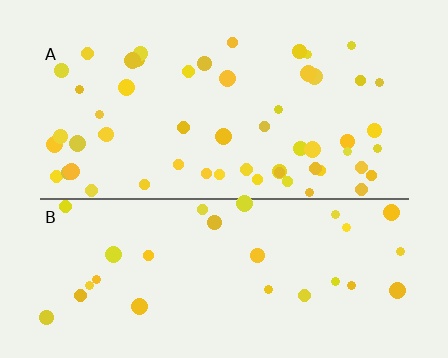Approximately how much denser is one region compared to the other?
Approximately 1.9× — region A over region B.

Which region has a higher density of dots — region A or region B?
A (the top).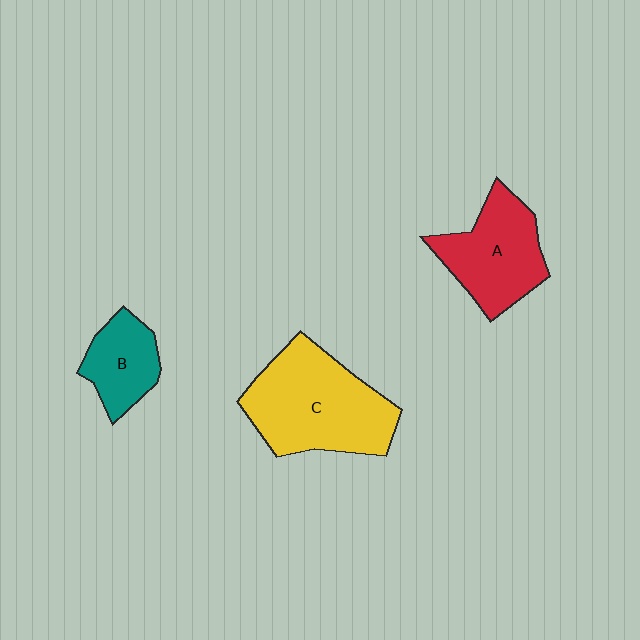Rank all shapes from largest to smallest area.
From largest to smallest: C (yellow), A (red), B (teal).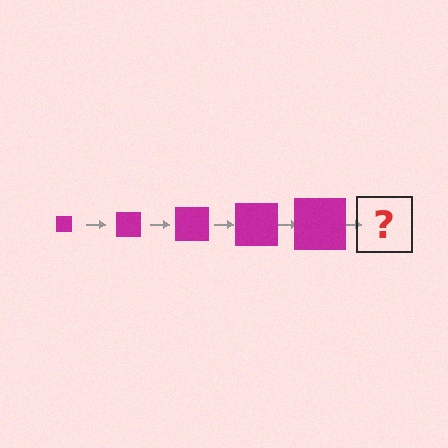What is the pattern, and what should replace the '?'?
The pattern is that the square gets progressively larger each step. The '?' should be a magenta square, larger than the previous one.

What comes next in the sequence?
The next element should be a magenta square, larger than the previous one.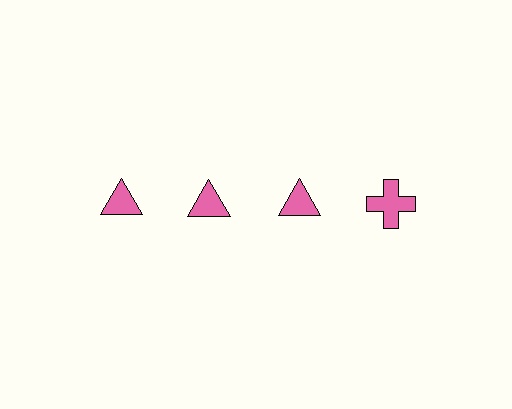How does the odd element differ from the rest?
It has a different shape: cross instead of triangle.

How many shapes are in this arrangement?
There are 4 shapes arranged in a grid pattern.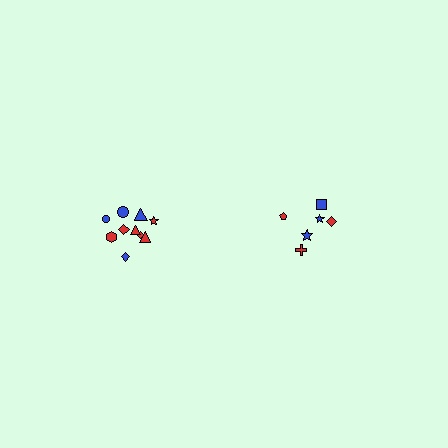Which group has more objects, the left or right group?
The left group.